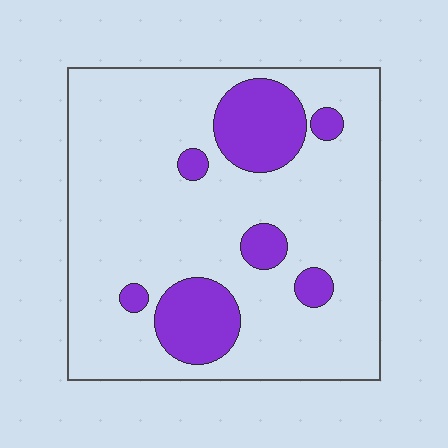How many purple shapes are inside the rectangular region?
7.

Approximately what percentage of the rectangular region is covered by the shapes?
Approximately 20%.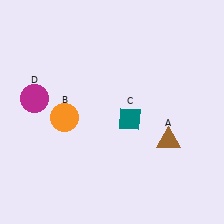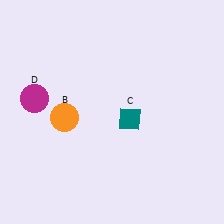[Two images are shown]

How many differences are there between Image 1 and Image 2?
There is 1 difference between the two images.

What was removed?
The brown triangle (A) was removed in Image 2.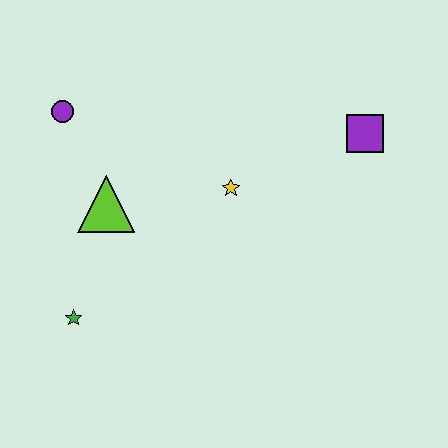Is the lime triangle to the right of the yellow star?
No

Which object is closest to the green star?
The lime triangle is closest to the green star.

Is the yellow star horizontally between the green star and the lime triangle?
No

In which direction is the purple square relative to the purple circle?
The purple square is to the right of the purple circle.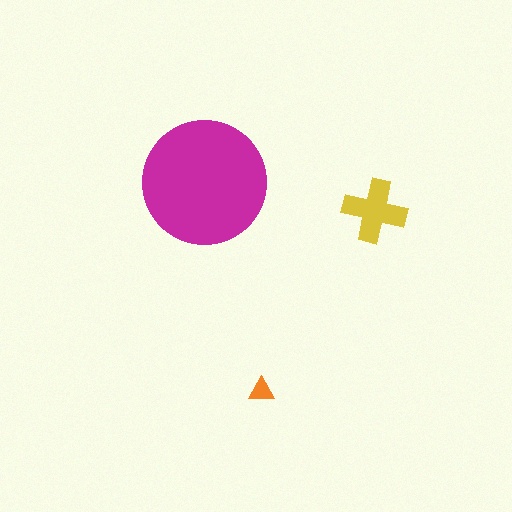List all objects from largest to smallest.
The magenta circle, the yellow cross, the orange triangle.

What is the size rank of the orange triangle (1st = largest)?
3rd.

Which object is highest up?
The magenta circle is topmost.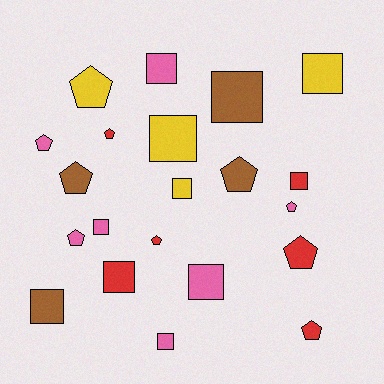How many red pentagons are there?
There are 4 red pentagons.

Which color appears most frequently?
Pink, with 7 objects.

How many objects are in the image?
There are 21 objects.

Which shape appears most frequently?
Square, with 11 objects.